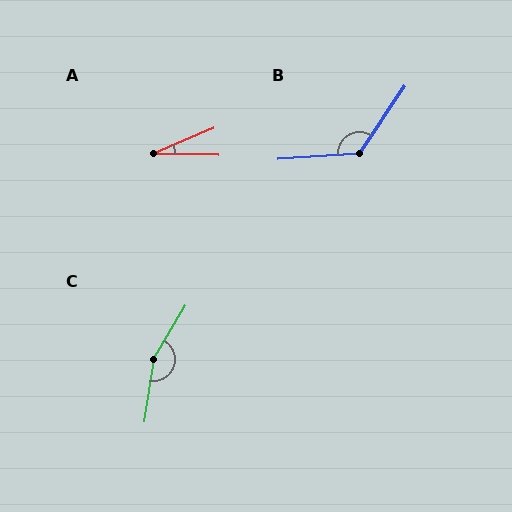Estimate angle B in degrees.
Approximately 128 degrees.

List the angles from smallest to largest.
A (24°), B (128°), C (158°).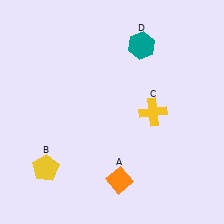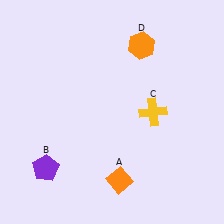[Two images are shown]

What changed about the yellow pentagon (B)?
In Image 1, B is yellow. In Image 2, it changed to purple.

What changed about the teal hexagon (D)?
In Image 1, D is teal. In Image 2, it changed to orange.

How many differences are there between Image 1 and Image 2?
There are 2 differences between the two images.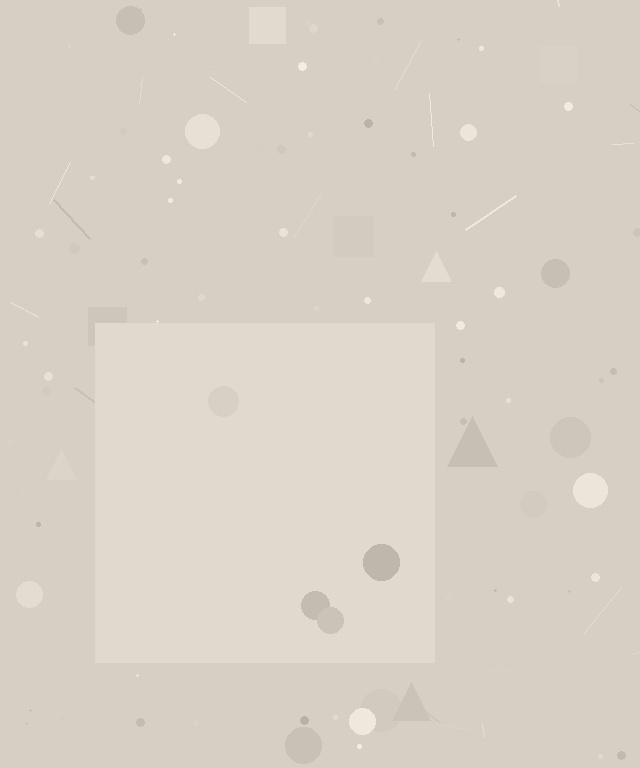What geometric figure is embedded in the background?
A square is embedded in the background.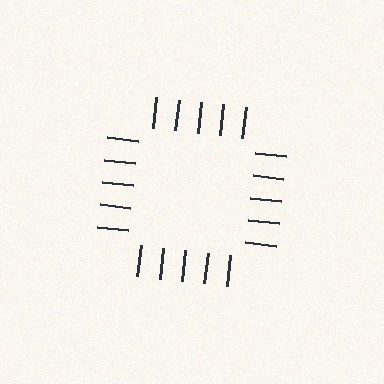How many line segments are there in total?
20 — 5 along each of the 4 edges.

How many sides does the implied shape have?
4 sides — the line-ends trace a square.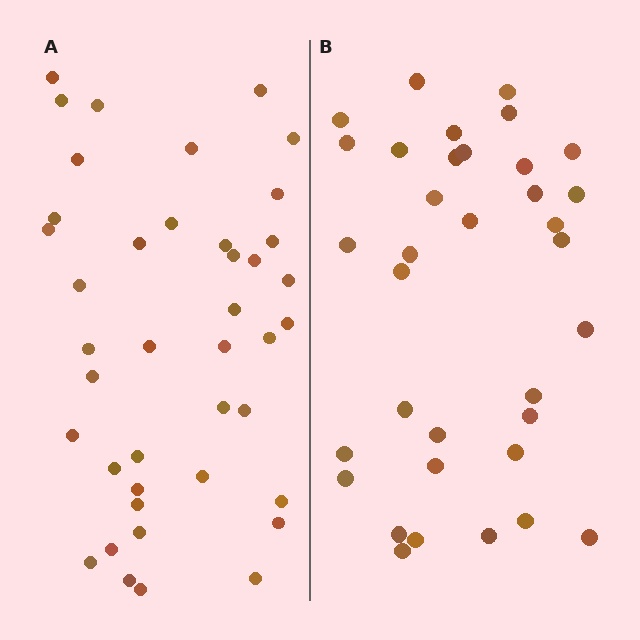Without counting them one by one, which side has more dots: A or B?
Region A (the left region) has more dots.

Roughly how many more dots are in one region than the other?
Region A has about 6 more dots than region B.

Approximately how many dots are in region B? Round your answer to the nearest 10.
About 40 dots. (The exact count is 35, which rounds to 40.)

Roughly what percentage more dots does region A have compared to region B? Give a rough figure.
About 15% more.